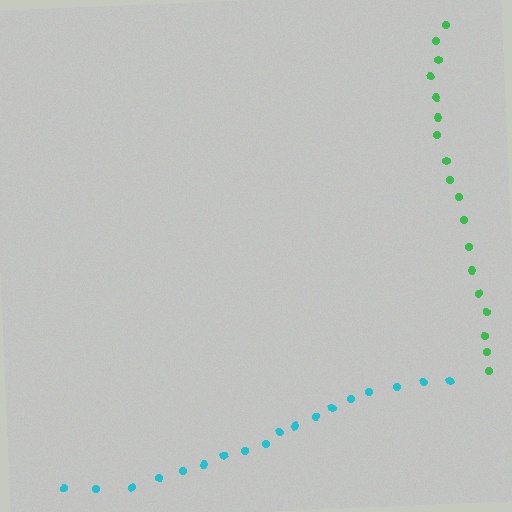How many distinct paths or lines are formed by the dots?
There are 2 distinct paths.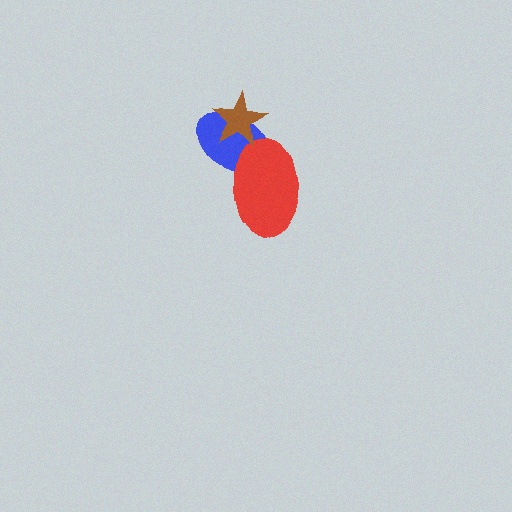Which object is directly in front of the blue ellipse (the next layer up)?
The red ellipse is directly in front of the blue ellipse.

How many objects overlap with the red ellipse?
1 object overlaps with the red ellipse.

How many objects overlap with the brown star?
1 object overlaps with the brown star.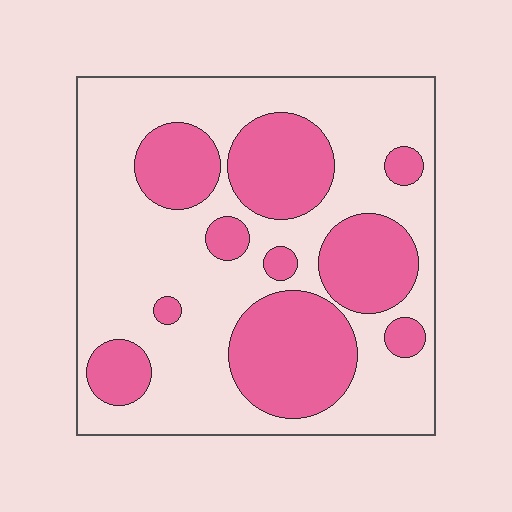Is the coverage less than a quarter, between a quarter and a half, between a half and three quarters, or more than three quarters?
Between a quarter and a half.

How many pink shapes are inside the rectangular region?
10.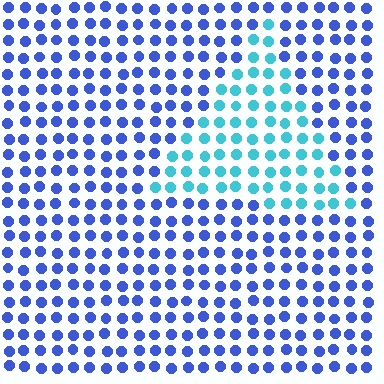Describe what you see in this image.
The image is filled with small blue elements in a uniform arrangement. A triangle-shaped region is visible where the elements are tinted to a slightly different hue, forming a subtle color boundary.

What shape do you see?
I see a triangle.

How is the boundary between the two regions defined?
The boundary is defined purely by a slight shift in hue (about 45 degrees). Spacing, size, and orientation are identical on both sides.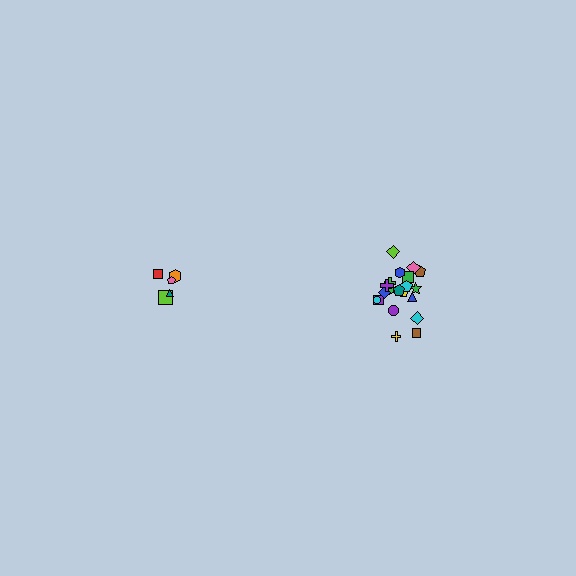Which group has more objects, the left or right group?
The right group.